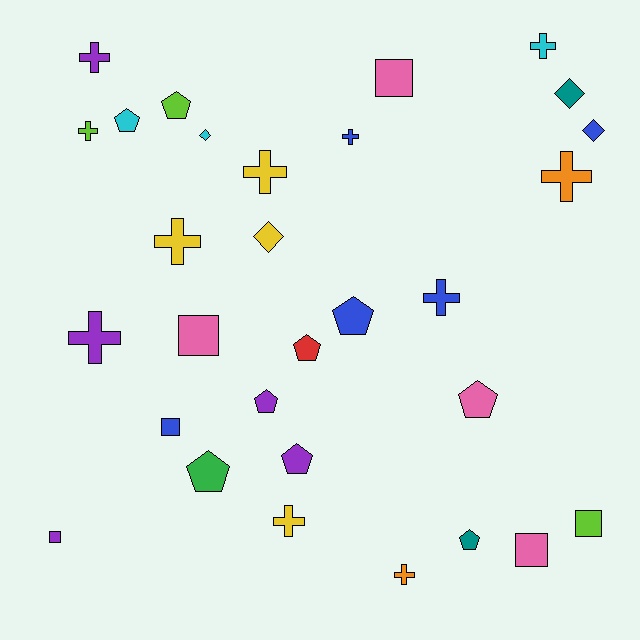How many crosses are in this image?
There are 11 crosses.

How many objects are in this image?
There are 30 objects.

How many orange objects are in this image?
There are 2 orange objects.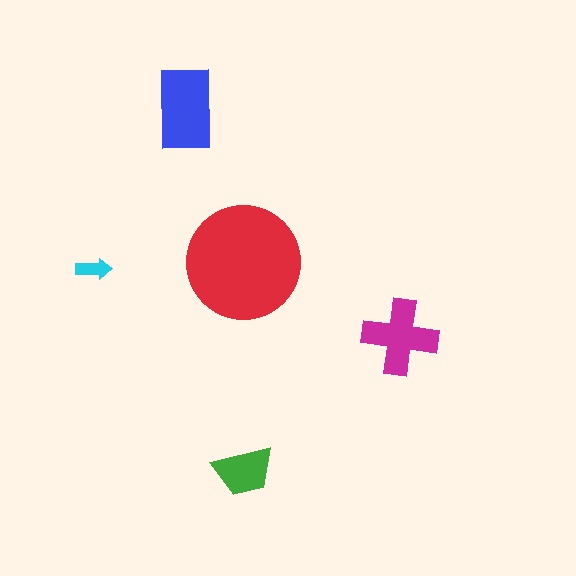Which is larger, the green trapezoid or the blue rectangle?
The blue rectangle.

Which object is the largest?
The red circle.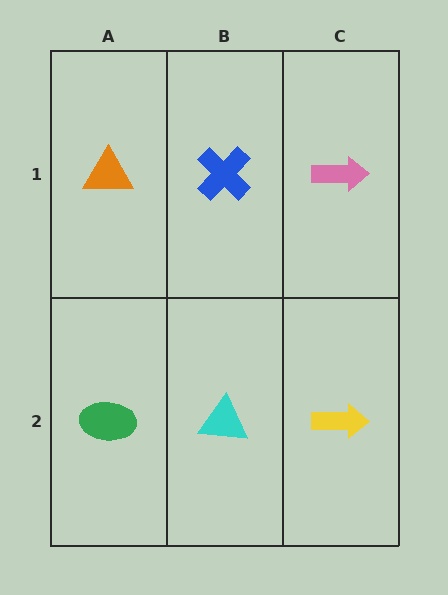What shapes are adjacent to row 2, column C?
A pink arrow (row 1, column C), a cyan triangle (row 2, column B).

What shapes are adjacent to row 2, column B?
A blue cross (row 1, column B), a green ellipse (row 2, column A), a yellow arrow (row 2, column C).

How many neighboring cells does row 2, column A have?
2.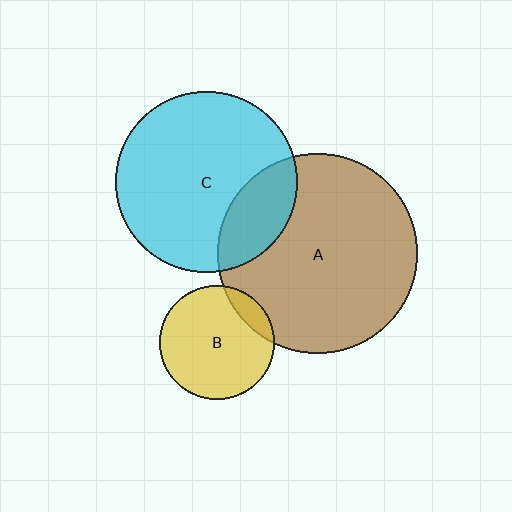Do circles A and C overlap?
Yes.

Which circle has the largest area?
Circle A (brown).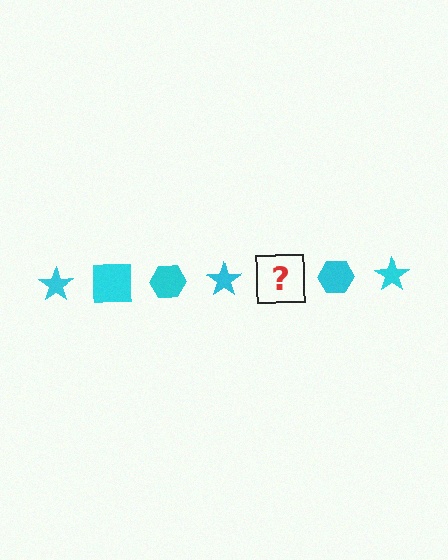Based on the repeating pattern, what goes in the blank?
The blank should be a cyan square.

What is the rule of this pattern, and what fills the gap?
The rule is that the pattern cycles through star, square, hexagon shapes in cyan. The gap should be filled with a cyan square.